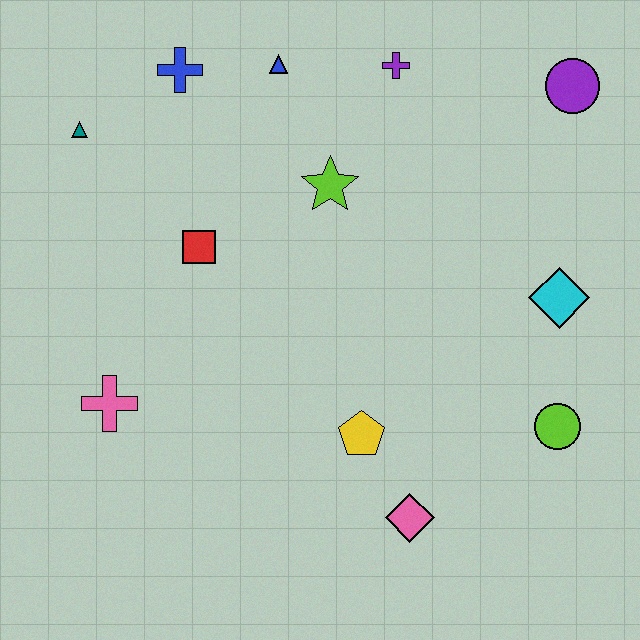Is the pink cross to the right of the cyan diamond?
No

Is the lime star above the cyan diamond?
Yes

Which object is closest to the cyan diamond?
The lime circle is closest to the cyan diamond.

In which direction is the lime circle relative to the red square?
The lime circle is to the right of the red square.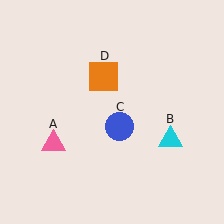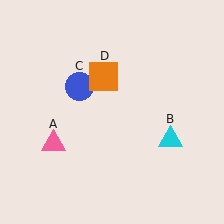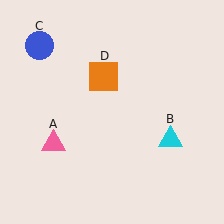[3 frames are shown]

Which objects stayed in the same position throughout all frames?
Pink triangle (object A) and cyan triangle (object B) and orange square (object D) remained stationary.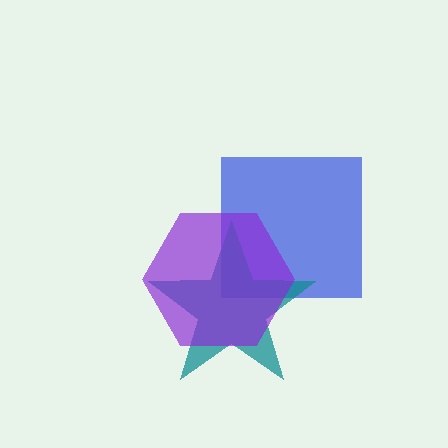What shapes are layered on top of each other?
The layered shapes are: a blue square, a teal star, a purple hexagon.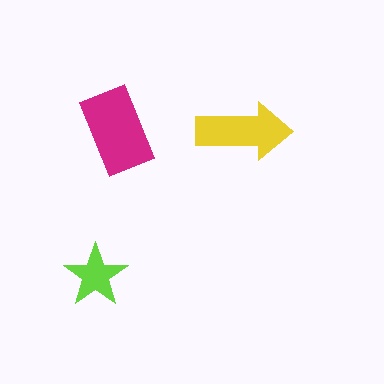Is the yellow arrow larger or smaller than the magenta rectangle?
Smaller.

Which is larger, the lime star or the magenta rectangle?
The magenta rectangle.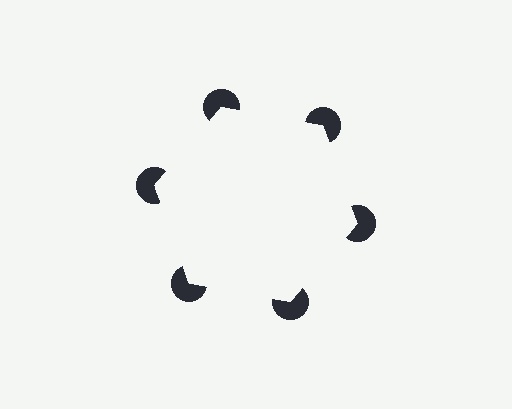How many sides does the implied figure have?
6 sides.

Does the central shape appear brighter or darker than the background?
It typically appears slightly brighter than the background, even though no actual brightness change is drawn.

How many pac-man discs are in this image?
There are 6 — one at each vertex of the illusory hexagon.